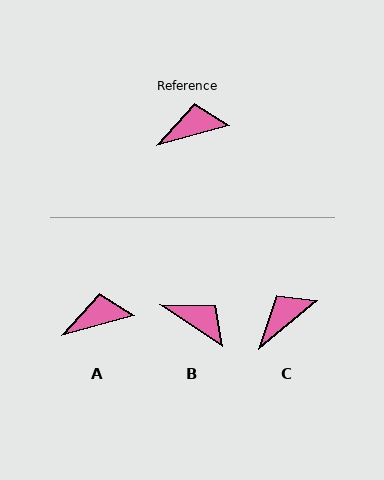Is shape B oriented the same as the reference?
No, it is off by about 48 degrees.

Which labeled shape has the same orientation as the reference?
A.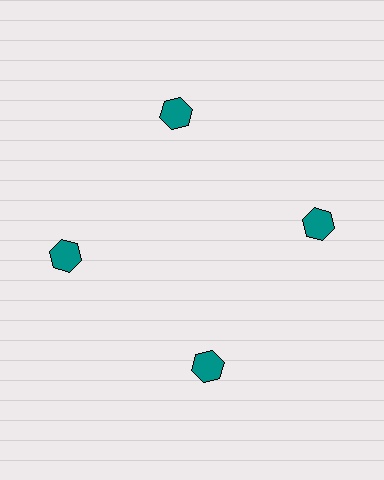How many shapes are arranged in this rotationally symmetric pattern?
There are 4 shapes, arranged in 4 groups of 1.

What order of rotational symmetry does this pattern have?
This pattern has 4-fold rotational symmetry.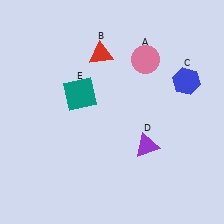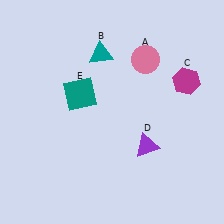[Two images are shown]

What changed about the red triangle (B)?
In Image 1, B is red. In Image 2, it changed to teal.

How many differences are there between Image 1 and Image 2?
There are 2 differences between the two images.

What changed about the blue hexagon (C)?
In Image 1, C is blue. In Image 2, it changed to magenta.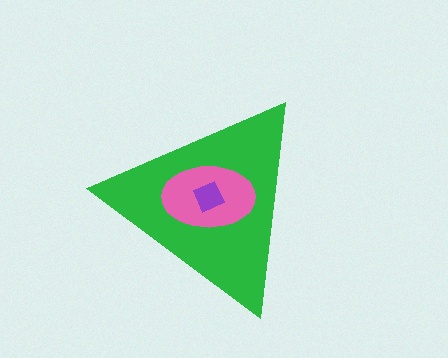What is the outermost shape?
The green triangle.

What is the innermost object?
The purple square.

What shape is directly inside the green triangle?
The pink ellipse.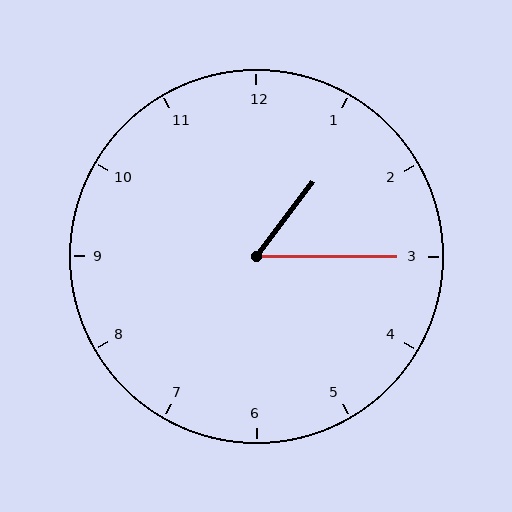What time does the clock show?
1:15.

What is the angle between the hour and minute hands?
Approximately 52 degrees.